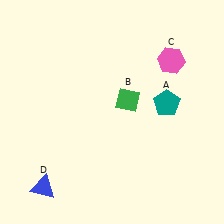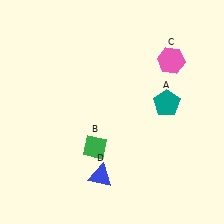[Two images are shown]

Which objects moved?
The objects that moved are: the green diamond (B), the blue triangle (D).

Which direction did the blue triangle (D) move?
The blue triangle (D) moved right.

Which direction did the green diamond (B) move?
The green diamond (B) moved down.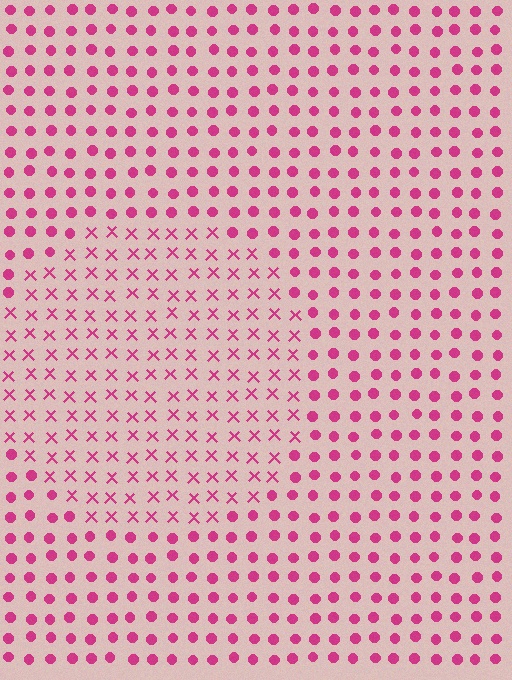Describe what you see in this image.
The image is filled with small magenta elements arranged in a uniform grid. A circle-shaped region contains X marks, while the surrounding area contains circles. The boundary is defined purely by the change in element shape.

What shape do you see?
I see a circle.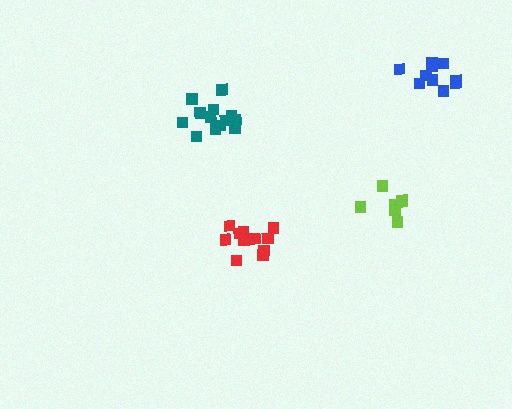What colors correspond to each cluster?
The clusters are colored: blue, red, lime, teal.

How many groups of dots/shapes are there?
There are 4 groups.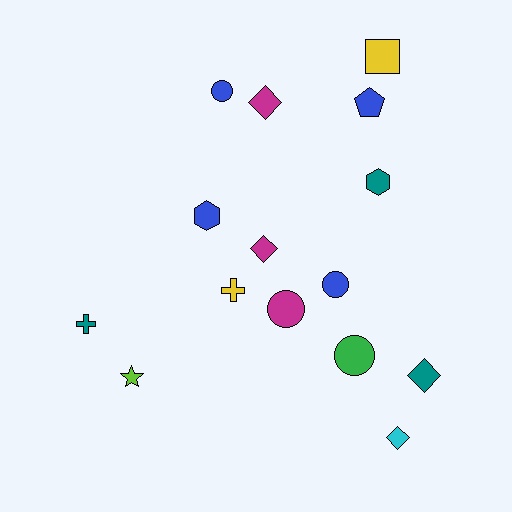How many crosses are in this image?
There are 2 crosses.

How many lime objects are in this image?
There is 1 lime object.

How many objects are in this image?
There are 15 objects.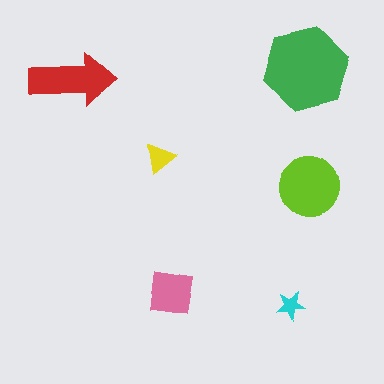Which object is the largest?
The green hexagon.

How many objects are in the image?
There are 6 objects in the image.